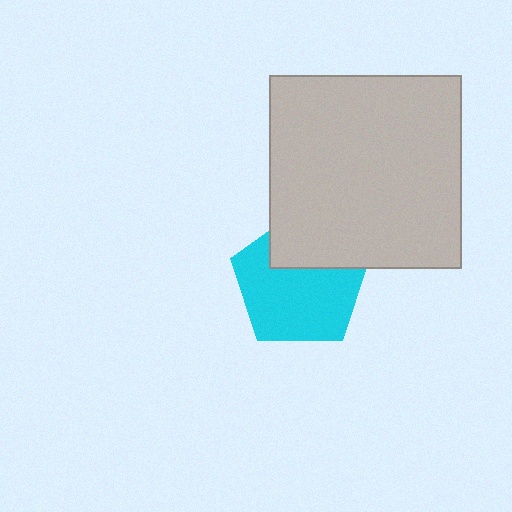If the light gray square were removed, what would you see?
You would see the complete cyan pentagon.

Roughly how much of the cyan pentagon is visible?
Most of it is visible (roughly 68%).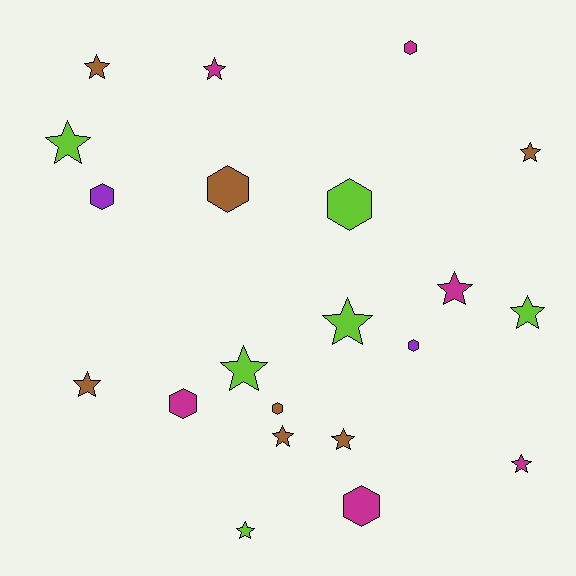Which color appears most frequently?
Brown, with 7 objects.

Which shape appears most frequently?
Star, with 13 objects.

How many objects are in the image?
There are 21 objects.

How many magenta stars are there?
There are 3 magenta stars.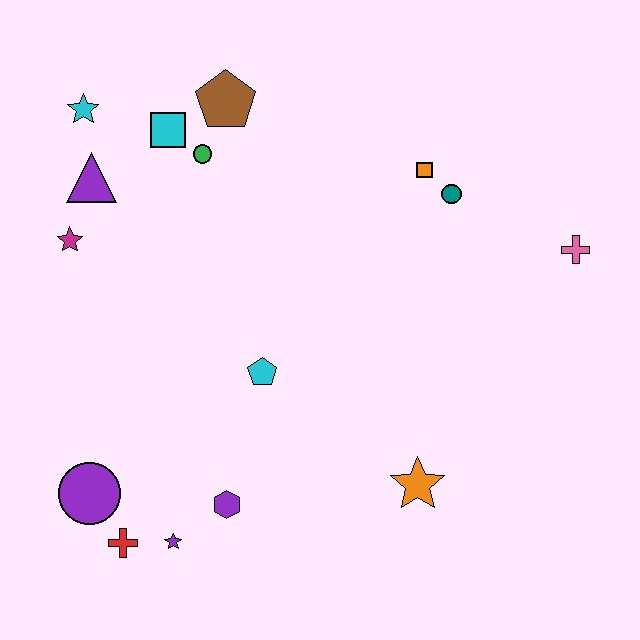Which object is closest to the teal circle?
The orange square is closest to the teal circle.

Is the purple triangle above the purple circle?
Yes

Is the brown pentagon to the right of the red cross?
Yes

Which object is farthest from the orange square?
The red cross is farthest from the orange square.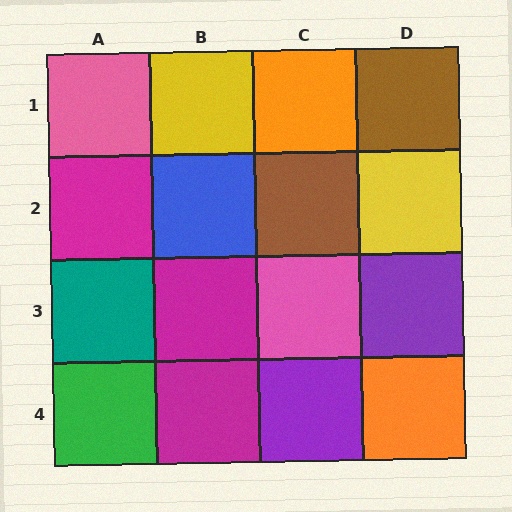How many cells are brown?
2 cells are brown.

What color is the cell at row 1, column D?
Brown.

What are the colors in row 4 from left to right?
Green, magenta, purple, orange.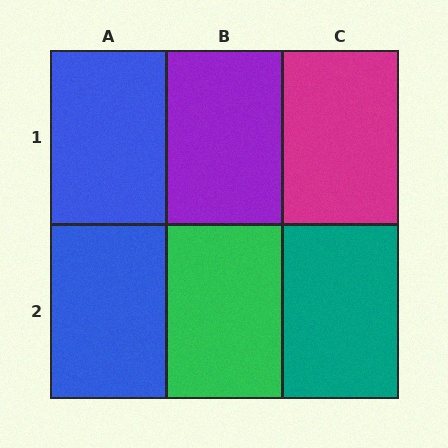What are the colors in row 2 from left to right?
Blue, green, teal.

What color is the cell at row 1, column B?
Purple.